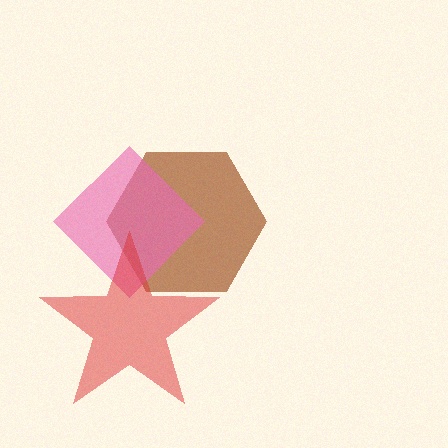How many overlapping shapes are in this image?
There are 3 overlapping shapes in the image.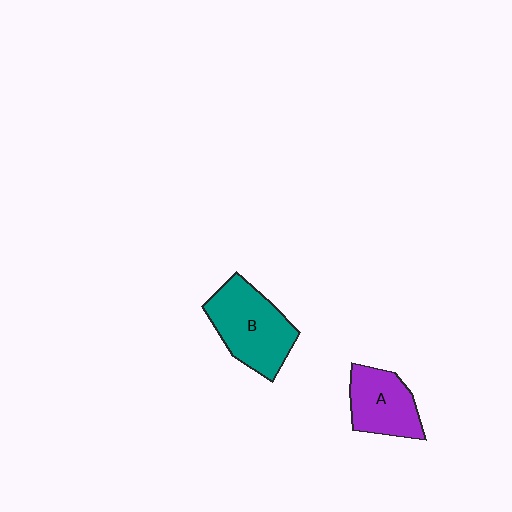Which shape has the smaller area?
Shape A (purple).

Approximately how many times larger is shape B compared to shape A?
Approximately 1.4 times.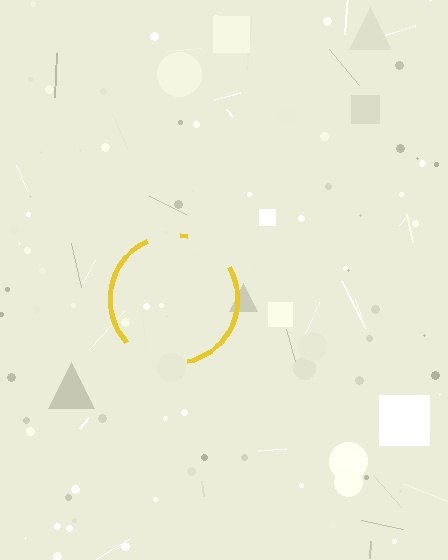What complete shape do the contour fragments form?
The contour fragments form a circle.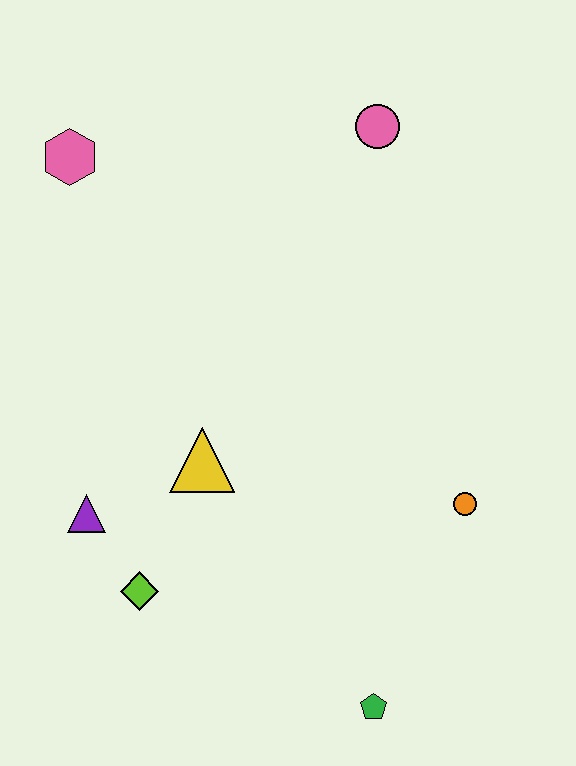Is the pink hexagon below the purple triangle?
No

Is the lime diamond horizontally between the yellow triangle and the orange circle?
No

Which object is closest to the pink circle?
The pink hexagon is closest to the pink circle.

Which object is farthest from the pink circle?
The green pentagon is farthest from the pink circle.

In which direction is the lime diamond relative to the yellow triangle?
The lime diamond is below the yellow triangle.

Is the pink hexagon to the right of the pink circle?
No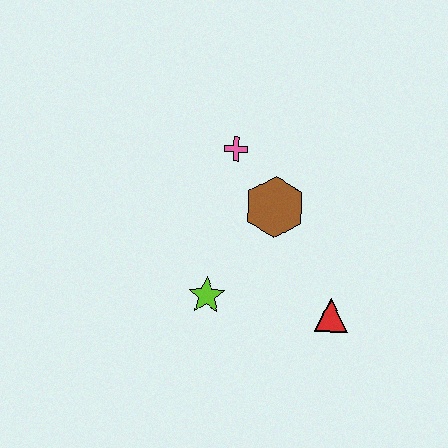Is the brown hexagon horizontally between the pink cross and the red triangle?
Yes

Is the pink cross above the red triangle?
Yes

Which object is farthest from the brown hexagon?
The red triangle is farthest from the brown hexagon.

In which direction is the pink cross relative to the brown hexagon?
The pink cross is above the brown hexagon.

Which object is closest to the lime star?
The brown hexagon is closest to the lime star.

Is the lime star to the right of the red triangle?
No